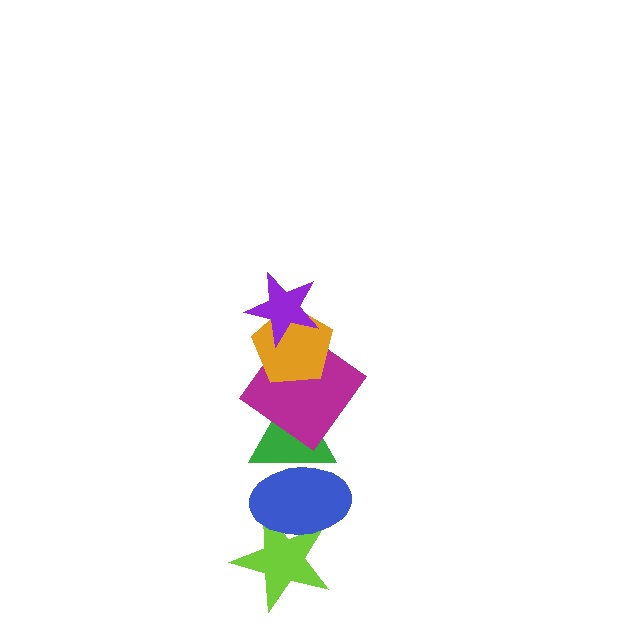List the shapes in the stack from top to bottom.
From top to bottom: the purple star, the orange pentagon, the magenta diamond, the green triangle, the blue ellipse, the lime star.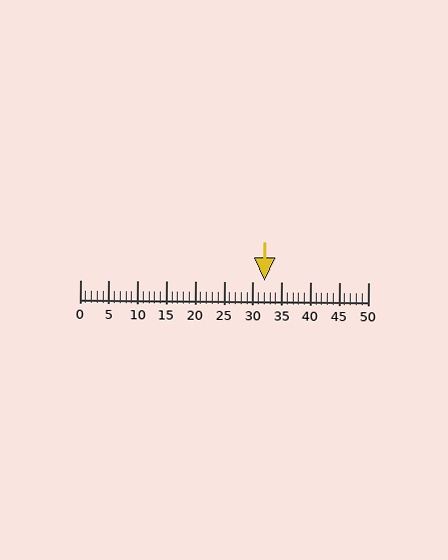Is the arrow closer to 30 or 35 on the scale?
The arrow is closer to 30.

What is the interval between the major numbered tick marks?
The major tick marks are spaced 5 units apart.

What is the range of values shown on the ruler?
The ruler shows values from 0 to 50.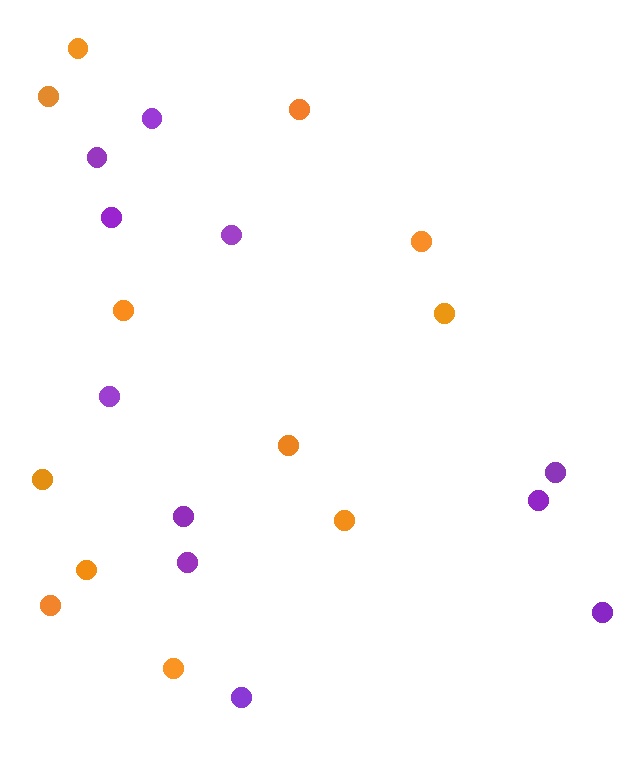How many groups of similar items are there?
There are 2 groups: one group of orange circles (12) and one group of purple circles (11).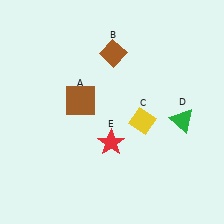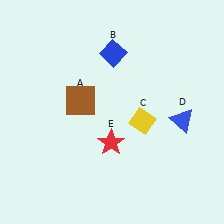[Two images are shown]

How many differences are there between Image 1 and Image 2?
There are 2 differences between the two images.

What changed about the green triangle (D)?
In Image 1, D is green. In Image 2, it changed to blue.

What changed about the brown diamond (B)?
In Image 1, B is brown. In Image 2, it changed to blue.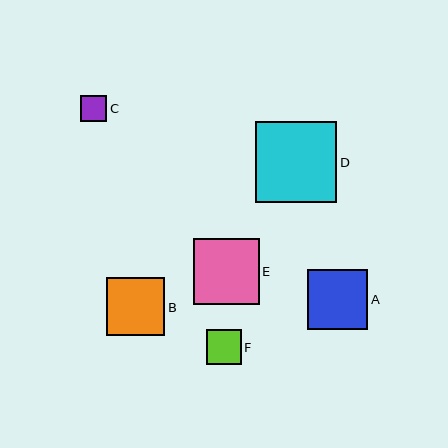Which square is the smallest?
Square C is the smallest with a size of approximately 26 pixels.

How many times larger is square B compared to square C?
Square B is approximately 2.3 times the size of square C.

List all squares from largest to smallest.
From largest to smallest: D, E, A, B, F, C.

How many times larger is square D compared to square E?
Square D is approximately 1.2 times the size of square E.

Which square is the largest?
Square D is the largest with a size of approximately 82 pixels.